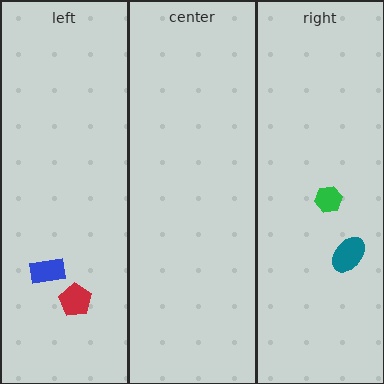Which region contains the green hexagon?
The right region.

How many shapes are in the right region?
2.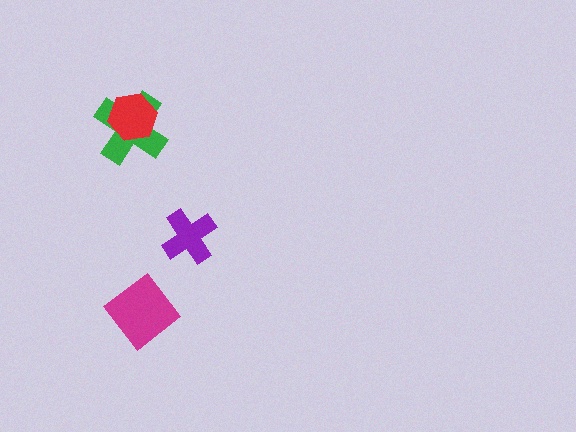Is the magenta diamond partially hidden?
No, no other shape covers it.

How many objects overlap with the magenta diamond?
0 objects overlap with the magenta diamond.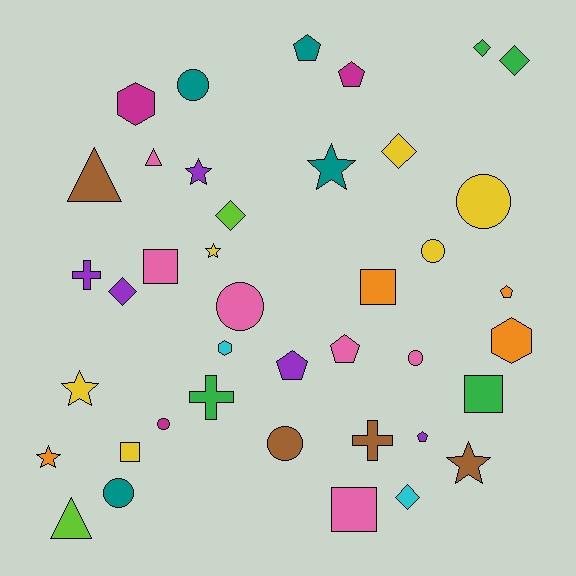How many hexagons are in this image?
There are 3 hexagons.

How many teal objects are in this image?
There are 4 teal objects.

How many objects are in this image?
There are 40 objects.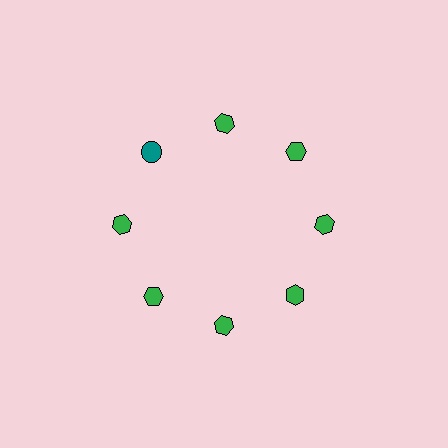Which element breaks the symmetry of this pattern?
The teal circle at roughly the 10 o'clock position breaks the symmetry. All other shapes are green hexagons.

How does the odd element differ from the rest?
It differs in both color (teal instead of green) and shape (circle instead of hexagon).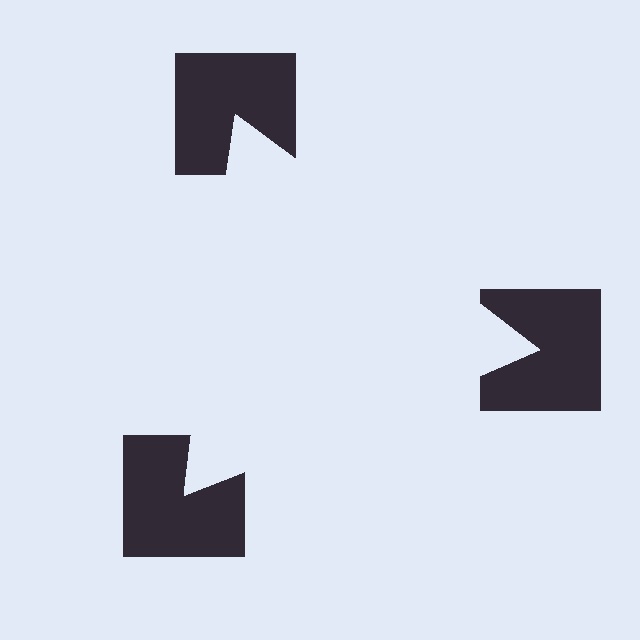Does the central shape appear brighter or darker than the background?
It typically appears slightly brighter than the background, even though no actual brightness change is drawn.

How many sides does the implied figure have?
3 sides.